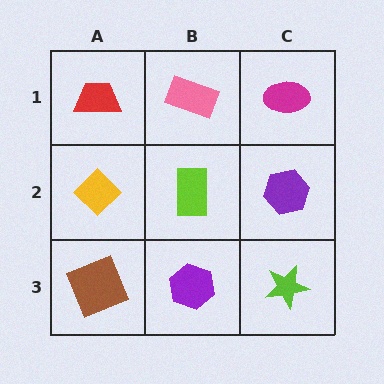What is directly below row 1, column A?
A yellow diamond.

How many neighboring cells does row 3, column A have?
2.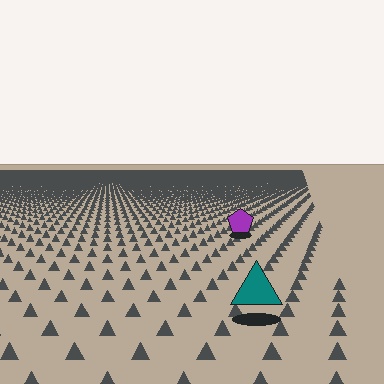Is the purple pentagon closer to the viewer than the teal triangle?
No. The teal triangle is closer — you can tell from the texture gradient: the ground texture is coarser near it.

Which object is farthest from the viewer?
The purple pentagon is farthest from the viewer. It appears smaller and the ground texture around it is denser.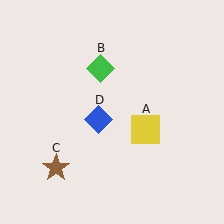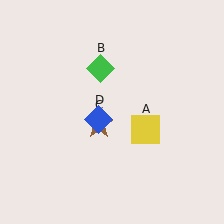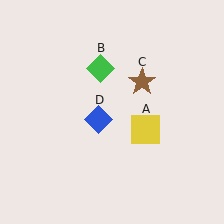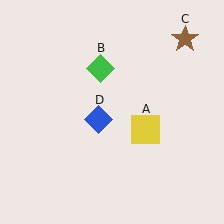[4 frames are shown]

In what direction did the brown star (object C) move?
The brown star (object C) moved up and to the right.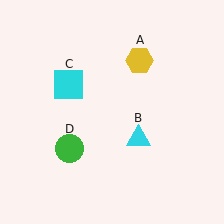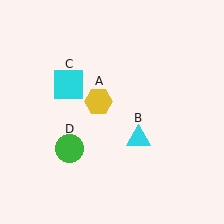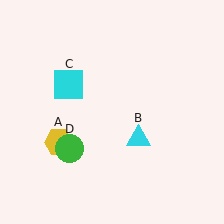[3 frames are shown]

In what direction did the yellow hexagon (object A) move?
The yellow hexagon (object A) moved down and to the left.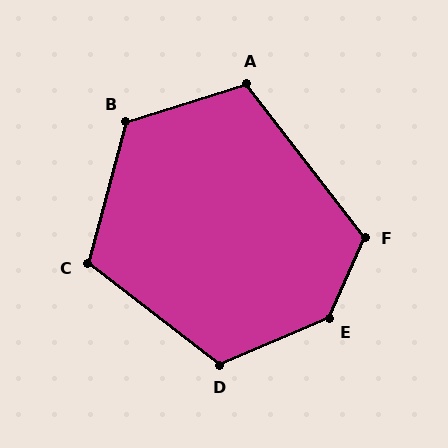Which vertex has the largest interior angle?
E, at approximately 137 degrees.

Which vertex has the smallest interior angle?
A, at approximately 110 degrees.